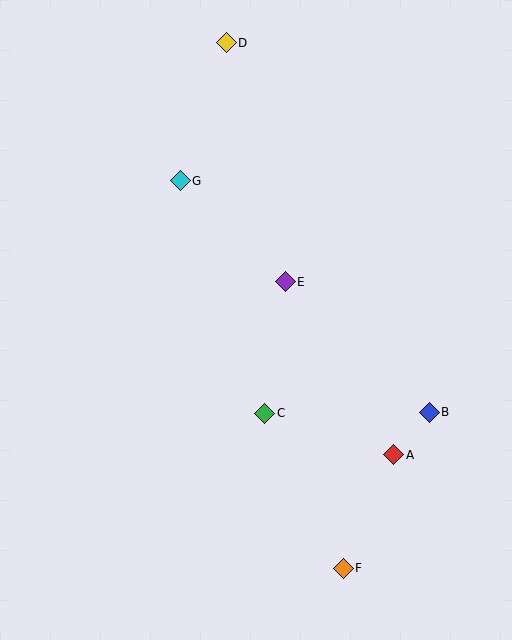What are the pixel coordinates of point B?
Point B is at (429, 412).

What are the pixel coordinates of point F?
Point F is at (343, 568).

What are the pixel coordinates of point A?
Point A is at (394, 455).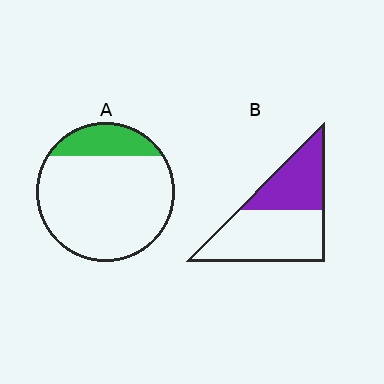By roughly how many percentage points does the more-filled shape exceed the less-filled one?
By roughly 20 percentage points (B over A).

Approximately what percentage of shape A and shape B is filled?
A is approximately 20% and B is approximately 40%.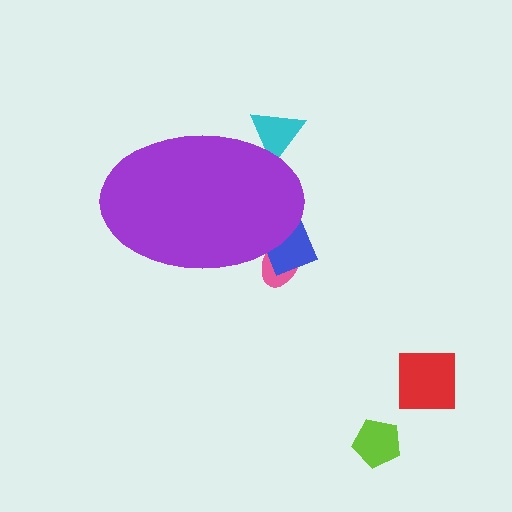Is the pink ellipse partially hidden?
Yes, the pink ellipse is partially hidden behind the purple ellipse.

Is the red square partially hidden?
No, the red square is fully visible.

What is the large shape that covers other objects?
A purple ellipse.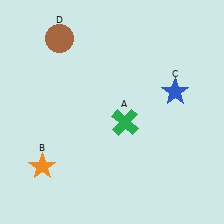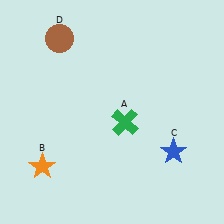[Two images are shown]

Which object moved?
The blue star (C) moved down.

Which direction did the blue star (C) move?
The blue star (C) moved down.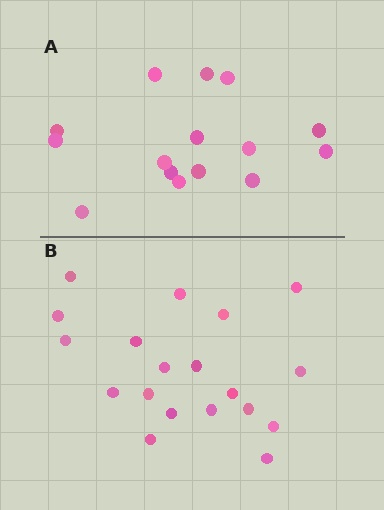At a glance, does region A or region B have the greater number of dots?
Region B (the bottom region) has more dots.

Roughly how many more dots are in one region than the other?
Region B has about 4 more dots than region A.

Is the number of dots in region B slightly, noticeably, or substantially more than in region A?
Region B has noticeably more, but not dramatically so. The ratio is roughly 1.3 to 1.